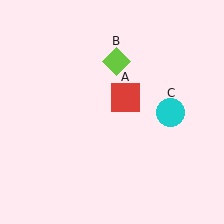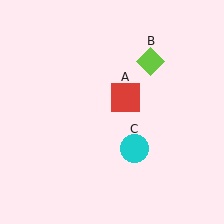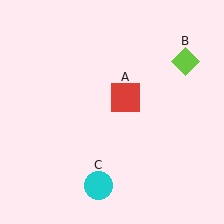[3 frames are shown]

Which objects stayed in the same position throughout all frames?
Red square (object A) remained stationary.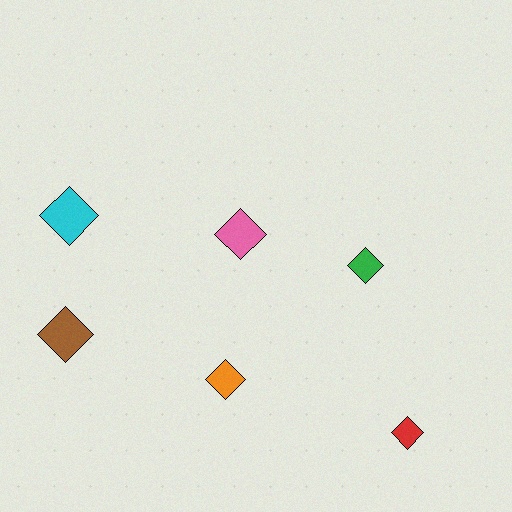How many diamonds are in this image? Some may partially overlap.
There are 6 diamonds.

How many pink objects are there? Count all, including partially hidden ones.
There is 1 pink object.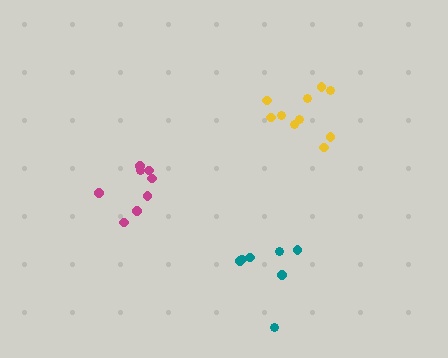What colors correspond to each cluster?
The clusters are colored: magenta, yellow, teal.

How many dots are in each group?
Group 1: 8 dots, Group 2: 10 dots, Group 3: 7 dots (25 total).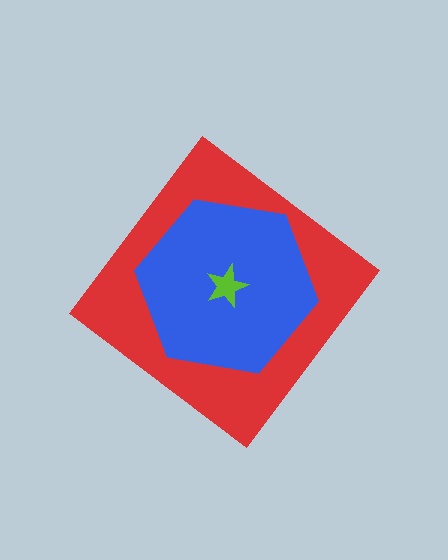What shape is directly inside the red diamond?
The blue hexagon.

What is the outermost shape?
The red diamond.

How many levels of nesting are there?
3.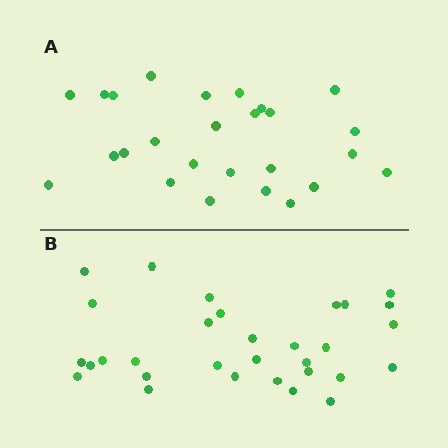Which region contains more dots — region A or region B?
Region B (the bottom region) has more dots.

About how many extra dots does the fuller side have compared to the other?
Region B has about 5 more dots than region A.